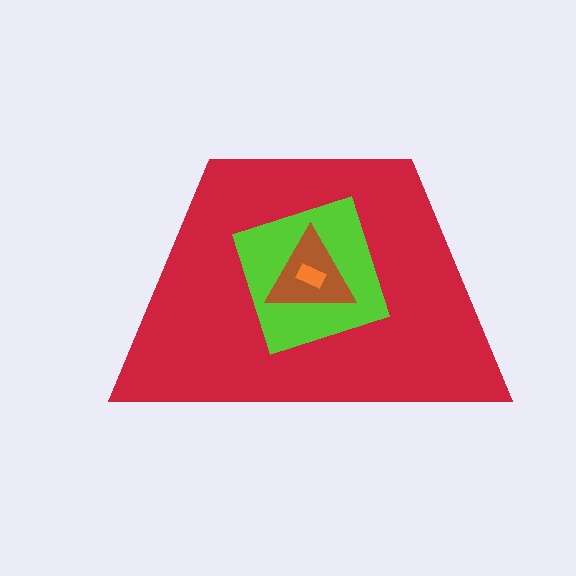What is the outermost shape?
The red trapezoid.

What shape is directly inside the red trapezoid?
The lime diamond.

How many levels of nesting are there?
4.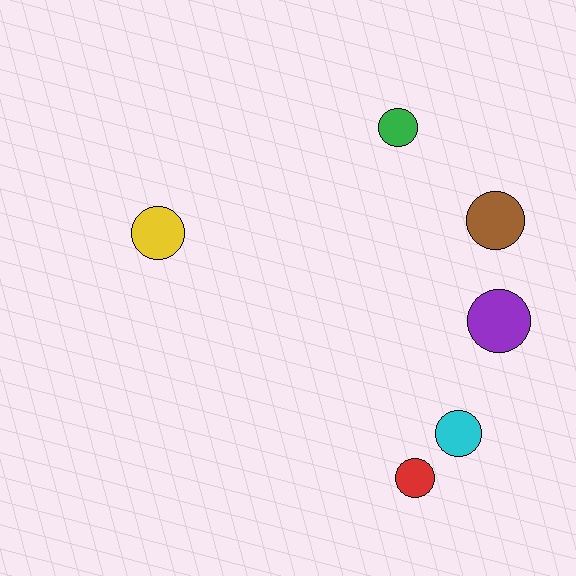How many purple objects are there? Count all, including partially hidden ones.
There is 1 purple object.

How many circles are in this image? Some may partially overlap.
There are 6 circles.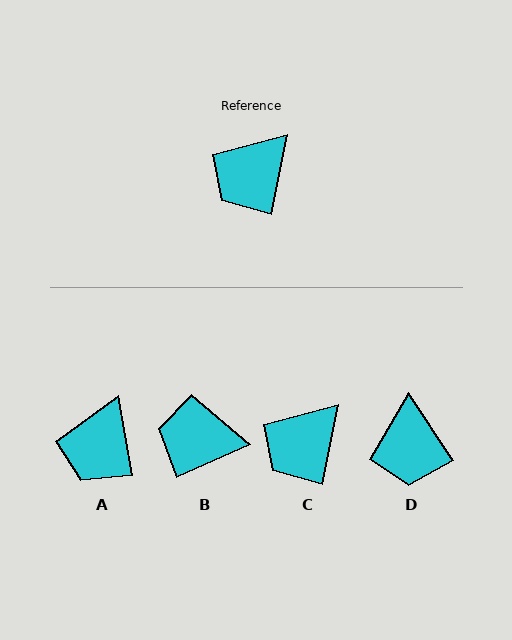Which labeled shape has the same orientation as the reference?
C.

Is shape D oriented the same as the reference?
No, it is off by about 45 degrees.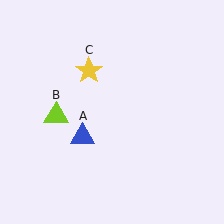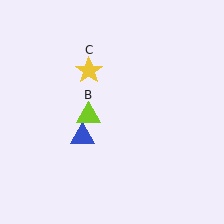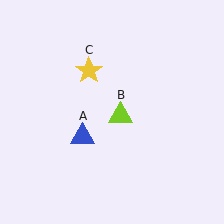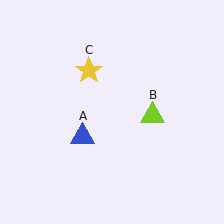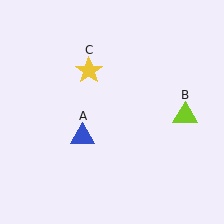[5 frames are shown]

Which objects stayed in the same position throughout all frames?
Blue triangle (object A) and yellow star (object C) remained stationary.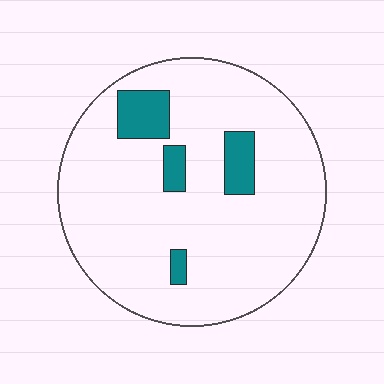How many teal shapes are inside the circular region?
4.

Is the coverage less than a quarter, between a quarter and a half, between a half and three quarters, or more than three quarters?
Less than a quarter.